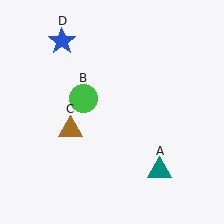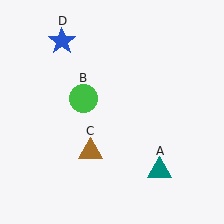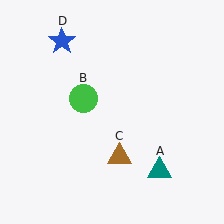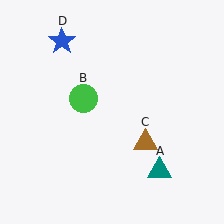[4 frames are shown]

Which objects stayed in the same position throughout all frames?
Teal triangle (object A) and green circle (object B) and blue star (object D) remained stationary.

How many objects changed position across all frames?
1 object changed position: brown triangle (object C).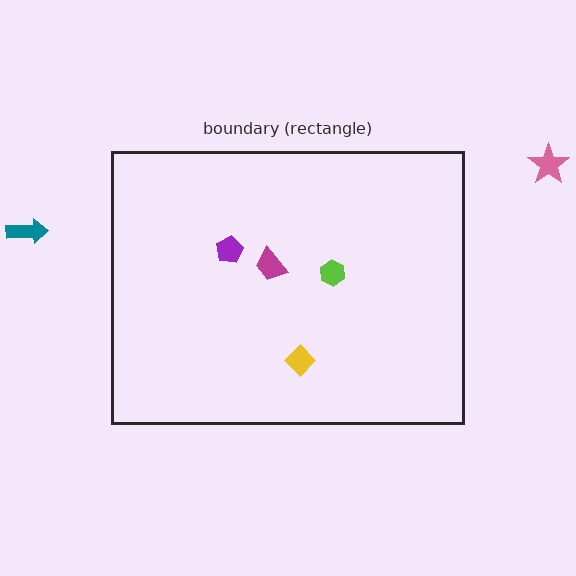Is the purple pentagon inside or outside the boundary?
Inside.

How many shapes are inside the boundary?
4 inside, 2 outside.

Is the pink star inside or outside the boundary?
Outside.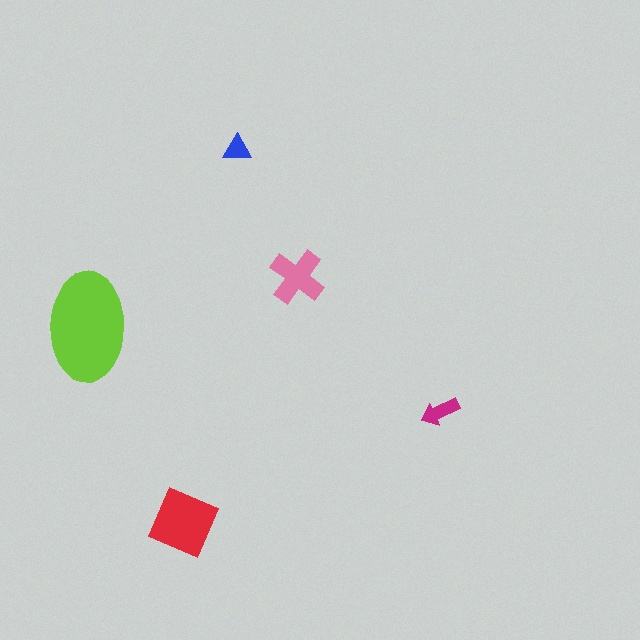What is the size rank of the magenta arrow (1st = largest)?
4th.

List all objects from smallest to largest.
The blue triangle, the magenta arrow, the pink cross, the red square, the lime ellipse.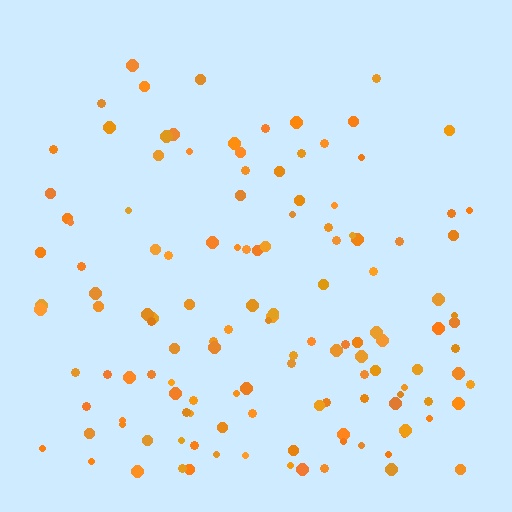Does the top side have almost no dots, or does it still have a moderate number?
Still a moderate number, just noticeably fewer than the bottom.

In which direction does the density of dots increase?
From top to bottom, with the bottom side densest.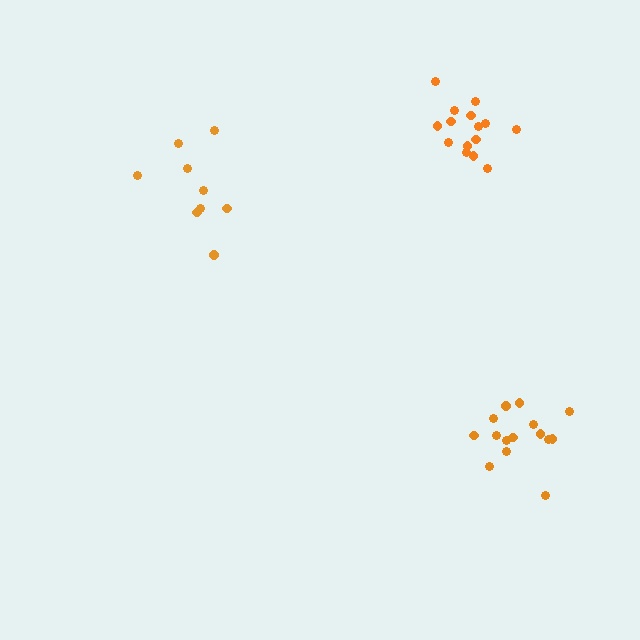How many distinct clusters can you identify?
There are 3 distinct clusters.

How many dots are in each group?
Group 1: 9 dots, Group 2: 15 dots, Group 3: 15 dots (39 total).